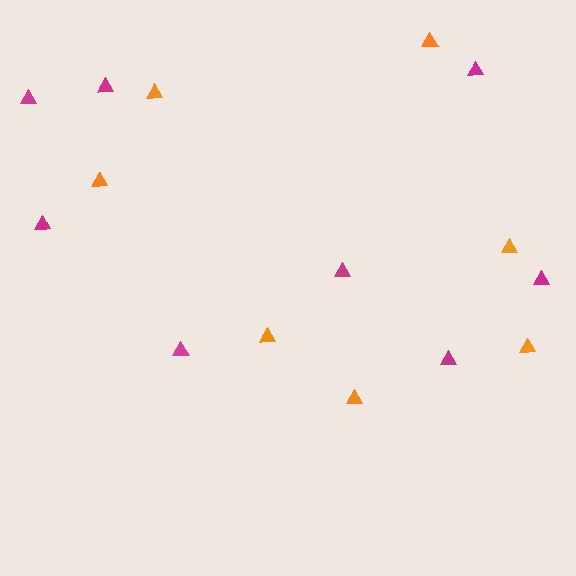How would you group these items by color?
There are 2 groups: one group of magenta triangles (8) and one group of orange triangles (7).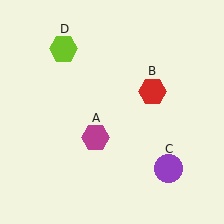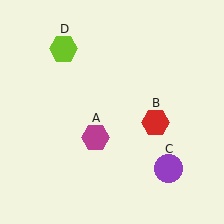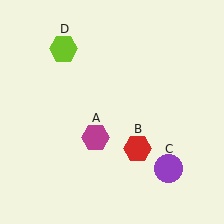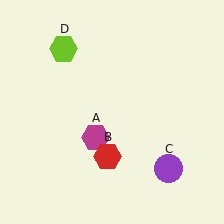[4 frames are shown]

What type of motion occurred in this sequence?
The red hexagon (object B) rotated clockwise around the center of the scene.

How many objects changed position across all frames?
1 object changed position: red hexagon (object B).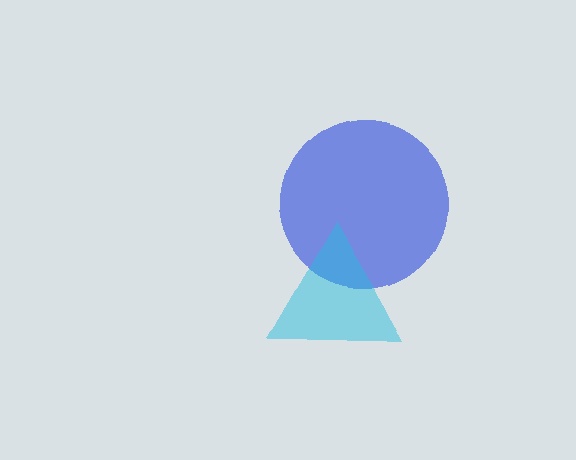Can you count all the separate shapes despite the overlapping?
Yes, there are 2 separate shapes.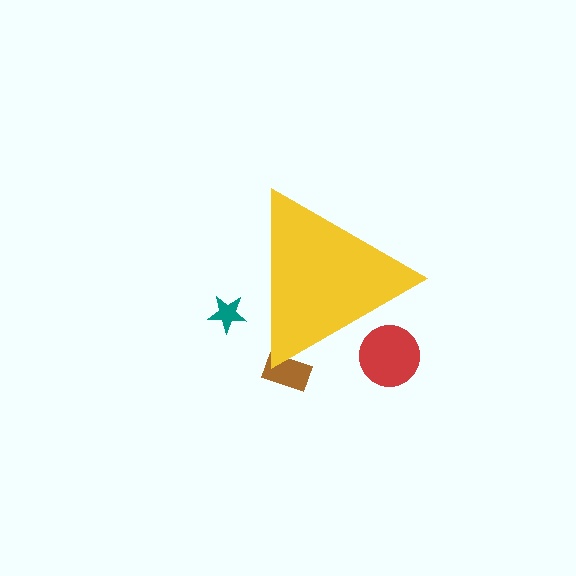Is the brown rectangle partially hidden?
Yes, the brown rectangle is partially hidden behind the yellow triangle.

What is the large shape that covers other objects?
A yellow triangle.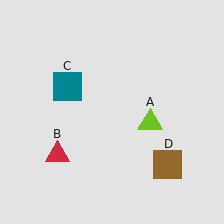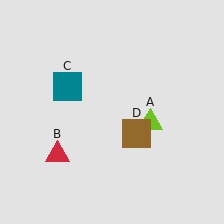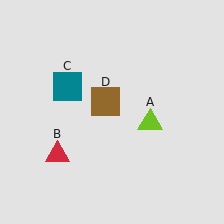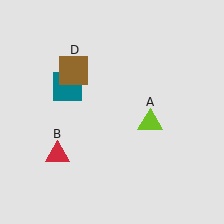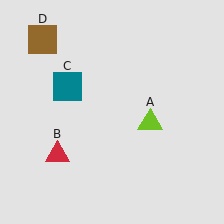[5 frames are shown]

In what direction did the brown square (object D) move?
The brown square (object D) moved up and to the left.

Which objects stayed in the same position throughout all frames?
Lime triangle (object A) and red triangle (object B) and teal square (object C) remained stationary.